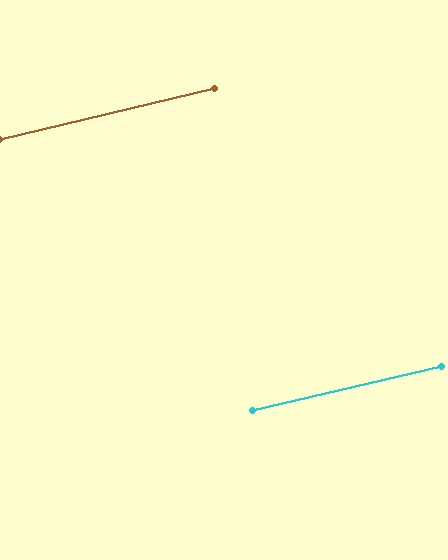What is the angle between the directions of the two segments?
Approximately 0 degrees.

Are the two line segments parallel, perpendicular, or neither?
Parallel — their directions differ by only 0.3°.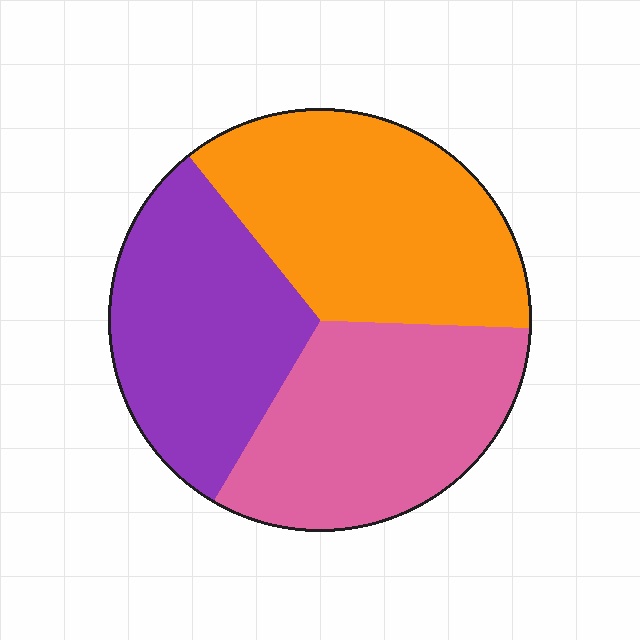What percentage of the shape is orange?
Orange covers about 35% of the shape.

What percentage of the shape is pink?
Pink takes up about one third (1/3) of the shape.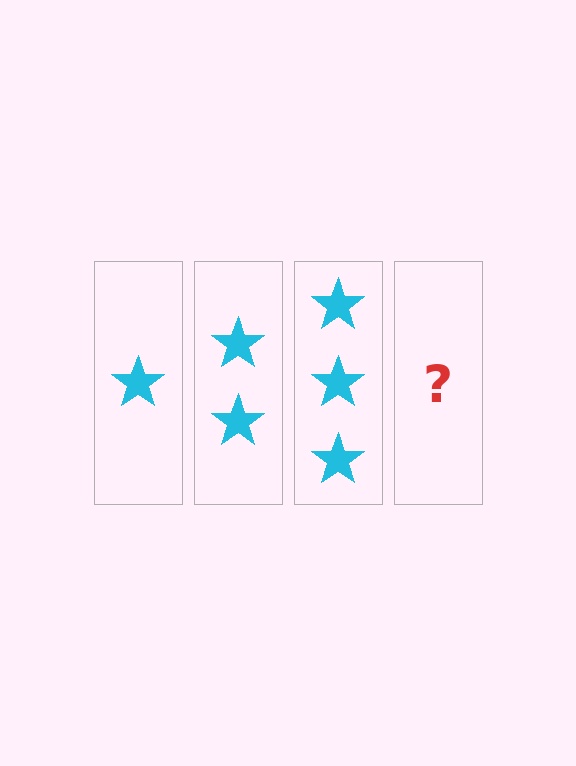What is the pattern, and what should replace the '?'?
The pattern is that each step adds one more star. The '?' should be 4 stars.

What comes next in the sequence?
The next element should be 4 stars.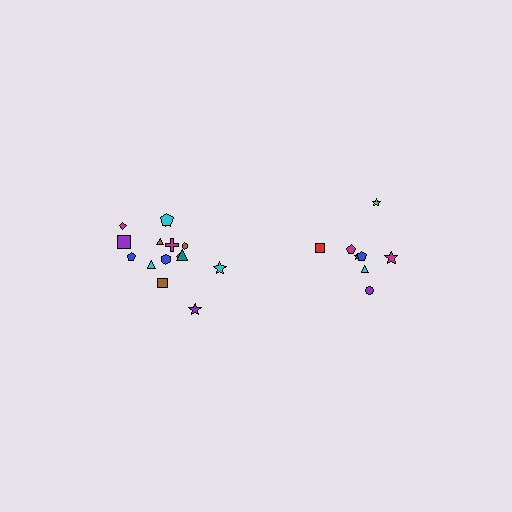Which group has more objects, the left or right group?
The left group.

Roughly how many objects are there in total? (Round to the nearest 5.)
Roughly 25 objects in total.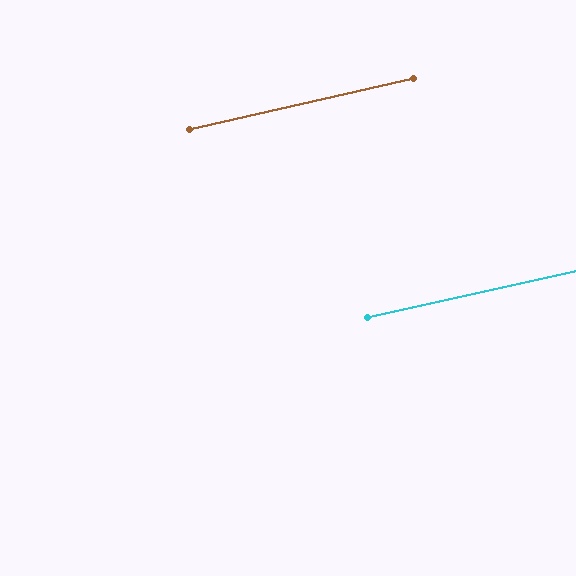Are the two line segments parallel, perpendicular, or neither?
Parallel — their directions differ by only 0.3°.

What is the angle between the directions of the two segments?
Approximately 0 degrees.